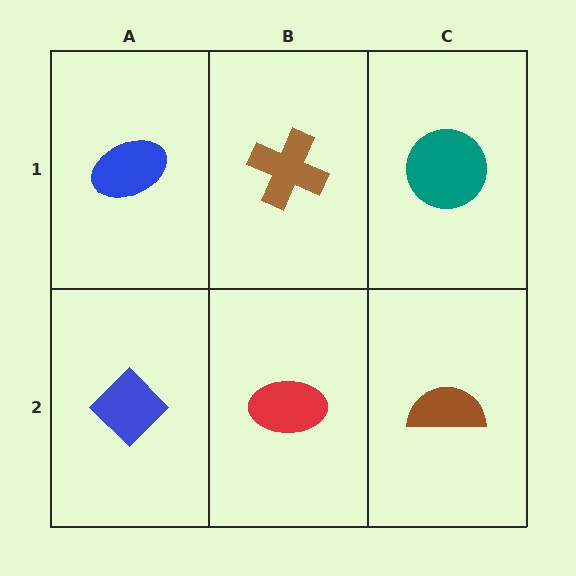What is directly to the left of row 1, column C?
A brown cross.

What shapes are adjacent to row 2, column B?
A brown cross (row 1, column B), a blue diamond (row 2, column A), a brown semicircle (row 2, column C).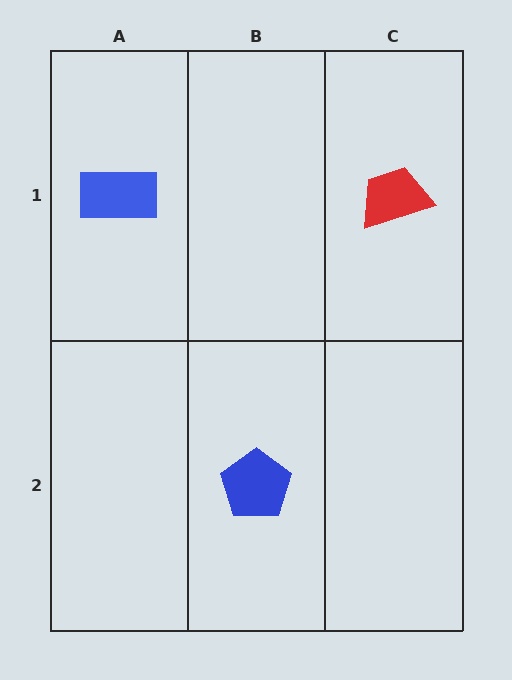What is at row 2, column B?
A blue pentagon.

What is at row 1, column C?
A red trapezoid.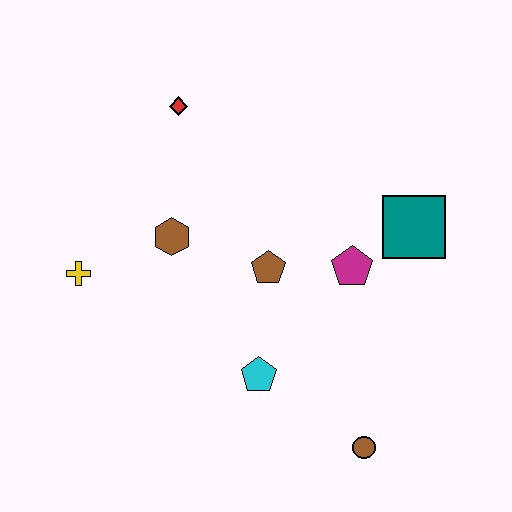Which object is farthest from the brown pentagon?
The brown circle is farthest from the brown pentagon.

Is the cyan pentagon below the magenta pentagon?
Yes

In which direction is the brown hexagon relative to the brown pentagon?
The brown hexagon is to the left of the brown pentagon.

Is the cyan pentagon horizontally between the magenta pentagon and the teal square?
No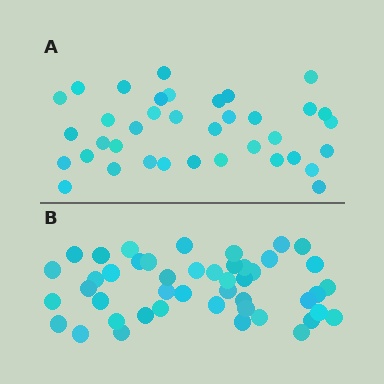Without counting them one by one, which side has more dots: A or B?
Region B (the bottom region) has more dots.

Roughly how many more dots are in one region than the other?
Region B has roughly 8 or so more dots than region A.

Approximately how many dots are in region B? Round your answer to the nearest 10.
About 50 dots. (The exact count is 46, which rounds to 50.)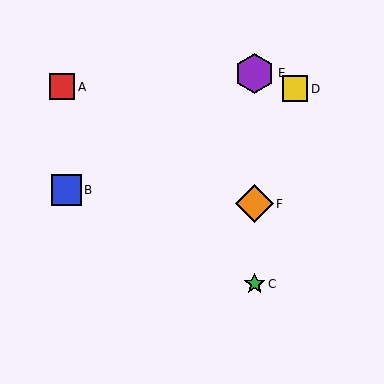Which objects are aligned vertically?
Objects C, E, F are aligned vertically.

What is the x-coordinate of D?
Object D is at x≈295.